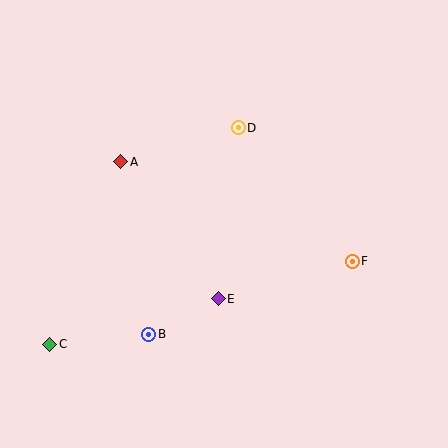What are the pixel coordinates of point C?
Point C is at (50, 344).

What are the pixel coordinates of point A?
Point A is at (121, 162).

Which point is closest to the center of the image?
Point E at (218, 299) is closest to the center.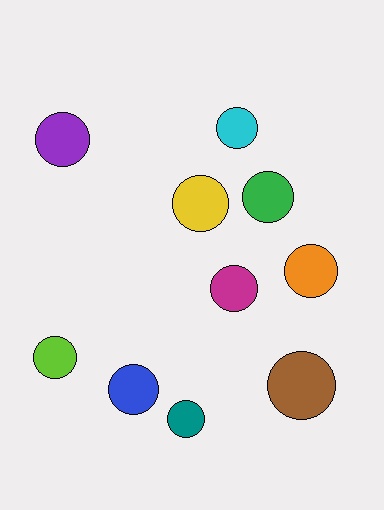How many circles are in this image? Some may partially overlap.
There are 10 circles.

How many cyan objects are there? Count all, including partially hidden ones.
There is 1 cyan object.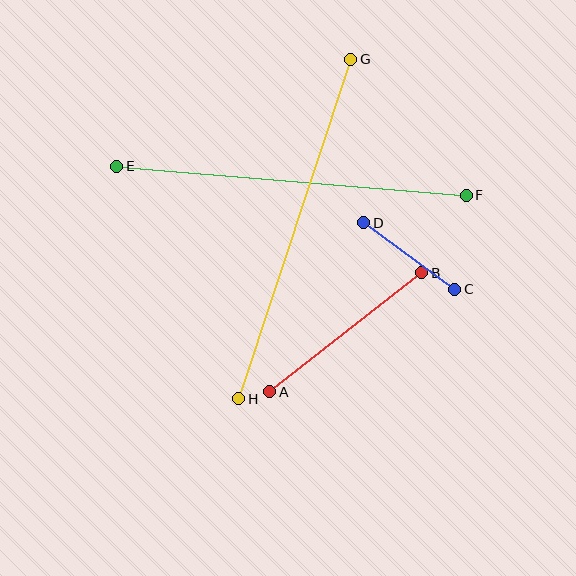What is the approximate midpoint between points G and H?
The midpoint is at approximately (295, 229) pixels.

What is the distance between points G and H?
The distance is approximately 358 pixels.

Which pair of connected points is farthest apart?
Points G and H are farthest apart.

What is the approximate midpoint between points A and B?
The midpoint is at approximately (346, 332) pixels.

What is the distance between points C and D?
The distance is approximately 113 pixels.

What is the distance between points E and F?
The distance is approximately 351 pixels.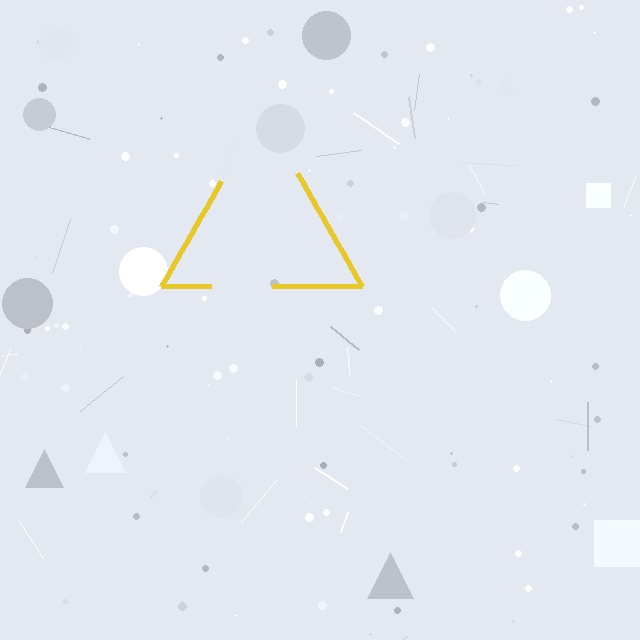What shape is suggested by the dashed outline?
The dashed outline suggests a triangle.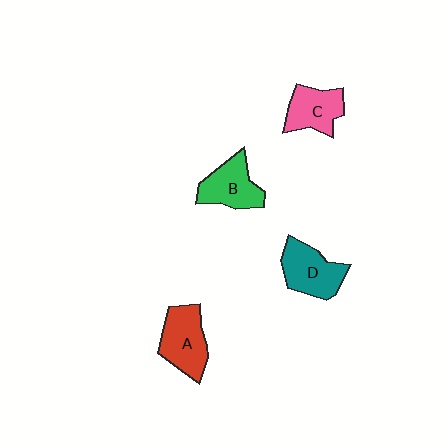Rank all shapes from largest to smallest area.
From largest to smallest: A (red), D (teal), B (green), C (pink).